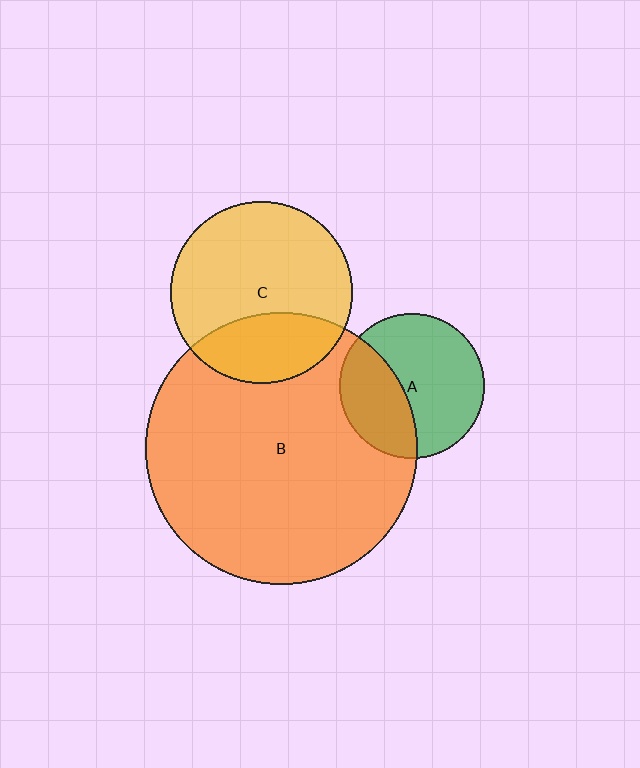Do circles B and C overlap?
Yes.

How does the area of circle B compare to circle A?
Approximately 3.5 times.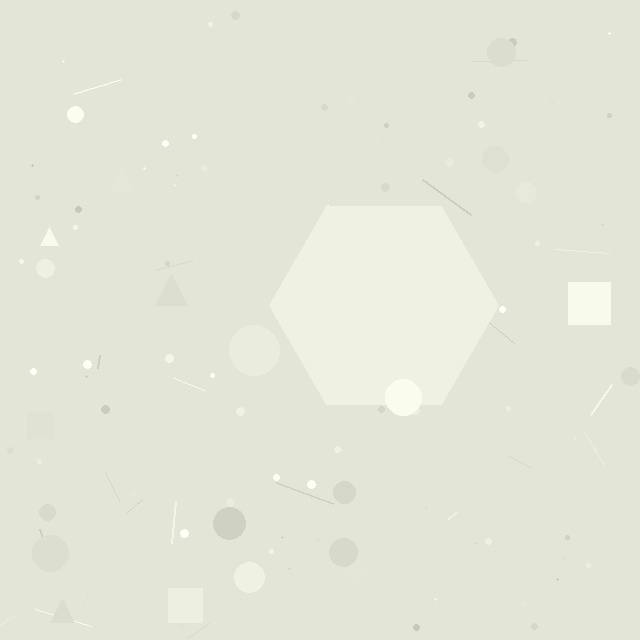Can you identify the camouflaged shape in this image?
The camouflaged shape is a hexagon.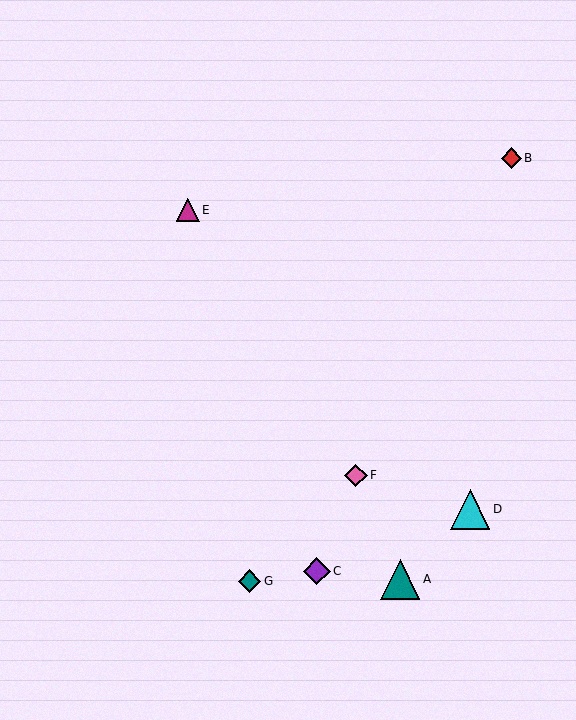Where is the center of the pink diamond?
The center of the pink diamond is at (356, 475).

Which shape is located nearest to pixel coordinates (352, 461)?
The pink diamond (labeled F) at (356, 475) is nearest to that location.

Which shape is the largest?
The cyan triangle (labeled D) is the largest.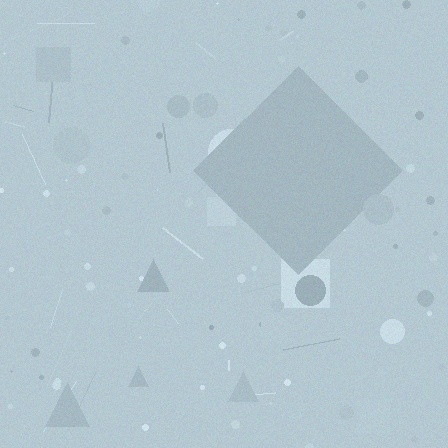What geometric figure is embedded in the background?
A diamond is embedded in the background.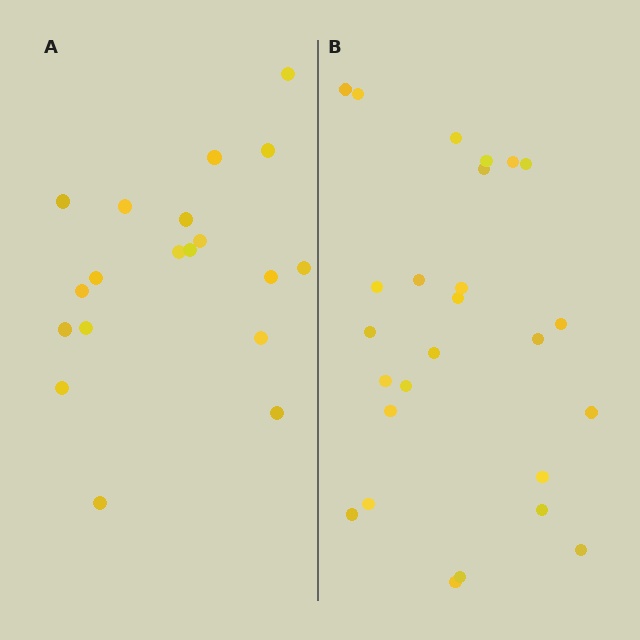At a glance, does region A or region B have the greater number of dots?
Region B (the right region) has more dots.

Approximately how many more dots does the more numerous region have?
Region B has roughly 8 or so more dots than region A.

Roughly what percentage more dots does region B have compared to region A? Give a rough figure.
About 35% more.